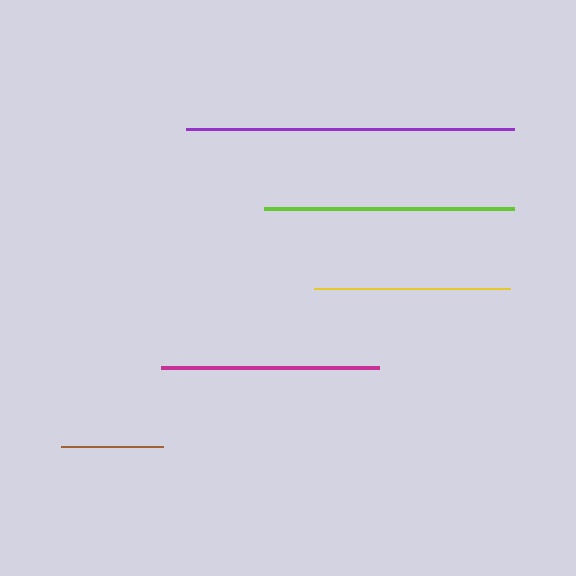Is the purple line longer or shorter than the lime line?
The purple line is longer than the lime line.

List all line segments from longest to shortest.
From longest to shortest: purple, lime, magenta, yellow, brown.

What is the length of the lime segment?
The lime segment is approximately 251 pixels long.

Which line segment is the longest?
The purple line is the longest at approximately 327 pixels.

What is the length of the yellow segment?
The yellow segment is approximately 196 pixels long.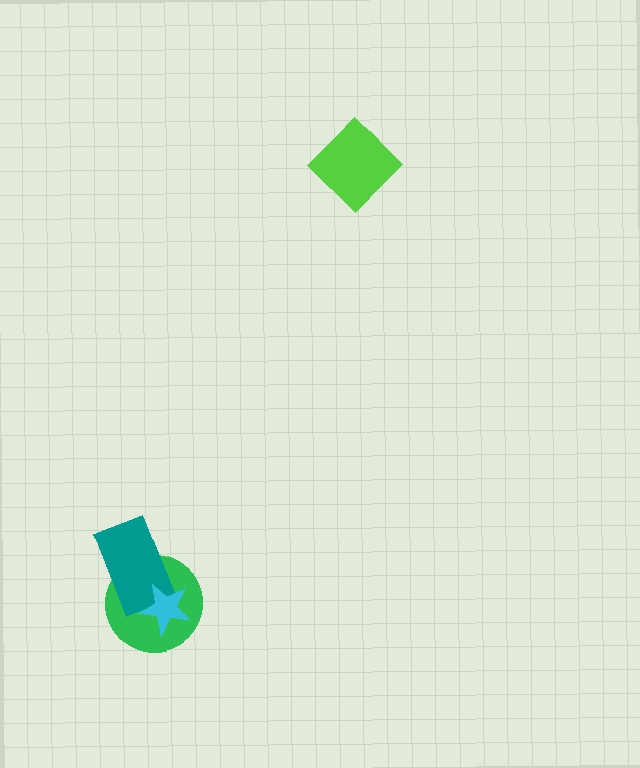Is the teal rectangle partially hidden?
Yes, it is partially covered by another shape.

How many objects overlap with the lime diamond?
0 objects overlap with the lime diamond.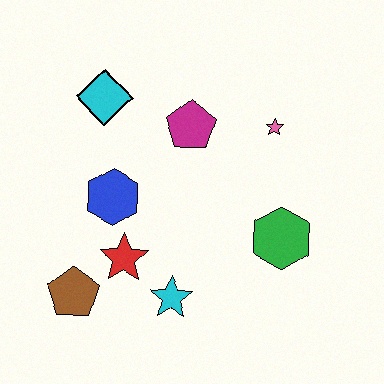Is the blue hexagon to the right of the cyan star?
No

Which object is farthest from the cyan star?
The cyan diamond is farthest from the cyan star.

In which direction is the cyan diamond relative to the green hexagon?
The cyan diamond is to the left of the green hexagon.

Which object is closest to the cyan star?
The red star is closest to the cyan star.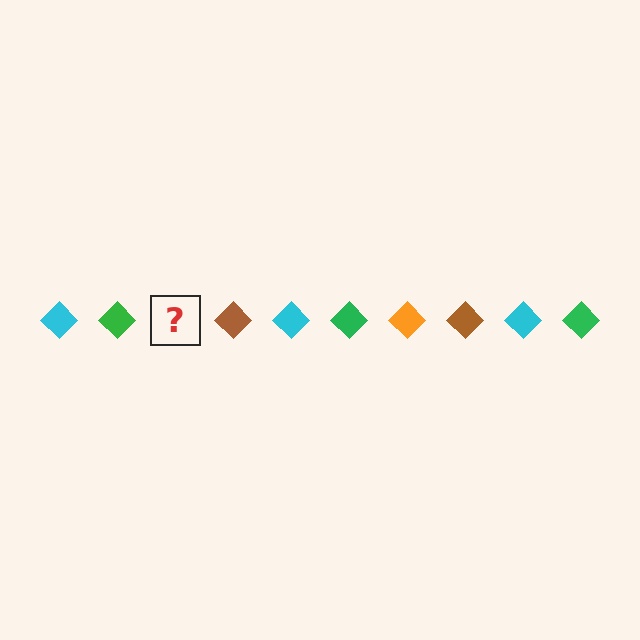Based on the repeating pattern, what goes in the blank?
The blank should be an orange diamond.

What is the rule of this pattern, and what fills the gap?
The rule is that the pattern cycles through cyan, green, orange, brown diamonds. The gap should be filled with an orange diamond.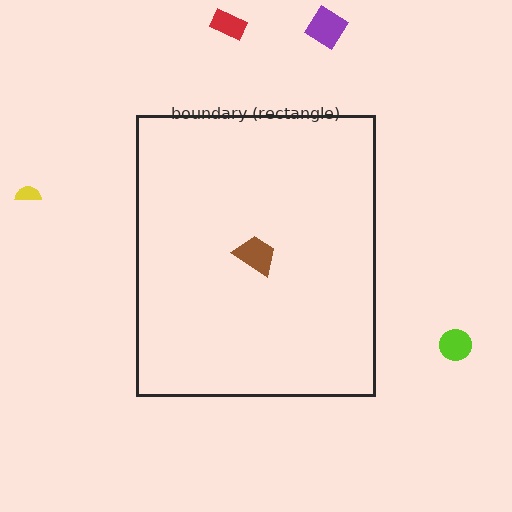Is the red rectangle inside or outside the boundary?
Outside.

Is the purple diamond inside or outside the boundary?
Outside.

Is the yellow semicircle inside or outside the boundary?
Outside.